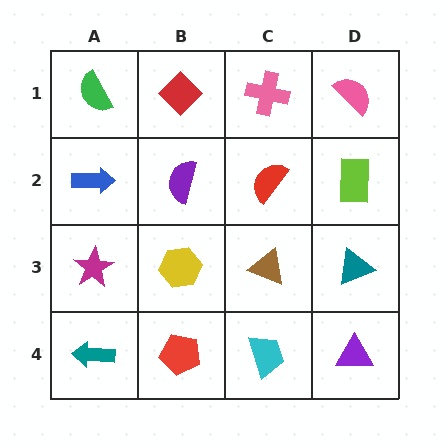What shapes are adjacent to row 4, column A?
A magenta star (row 3, column A), a red pentagon (row 4, column B).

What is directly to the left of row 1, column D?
A pink cross.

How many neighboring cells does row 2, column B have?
4.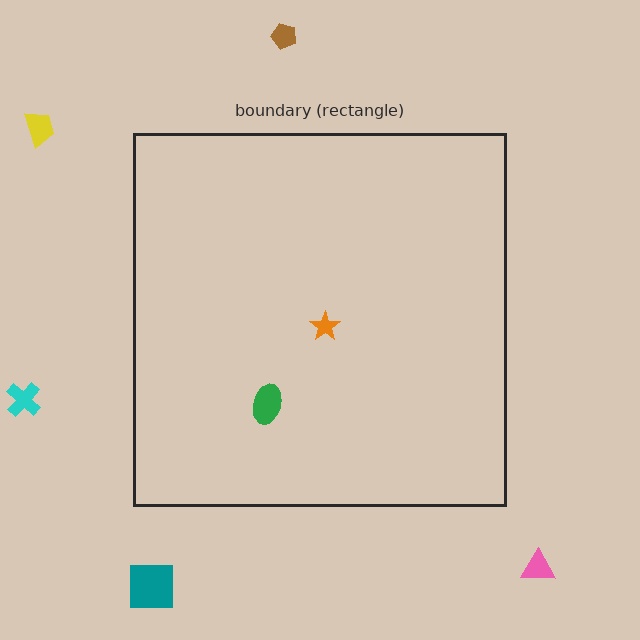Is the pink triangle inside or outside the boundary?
Outside.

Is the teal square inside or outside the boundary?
Outside.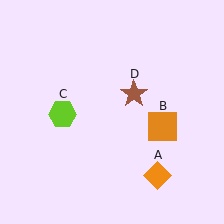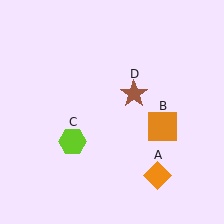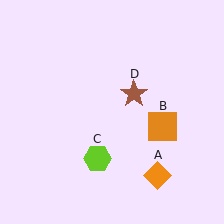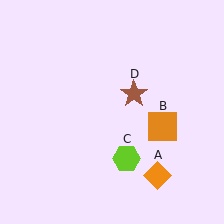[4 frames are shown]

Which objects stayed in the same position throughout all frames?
Orange diamond (object A) and orange square (object B) and brown star (object D) remained stationary.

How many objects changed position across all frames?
1 object changed position: lime hexagon (object C).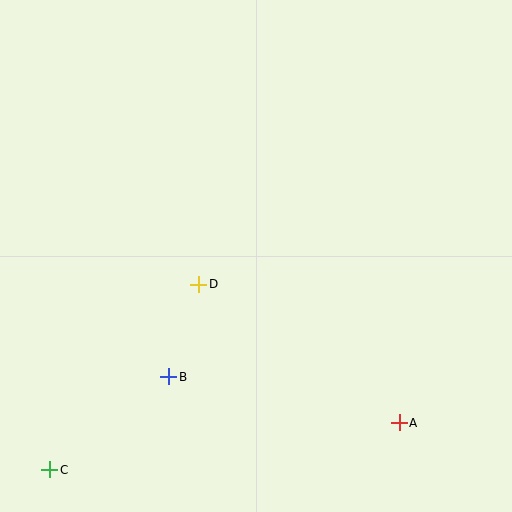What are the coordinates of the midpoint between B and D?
The midpoint between B and D is at (184, 330).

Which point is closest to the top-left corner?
Point D is closest to the top-left corner.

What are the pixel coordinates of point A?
Point A is at (399, 423).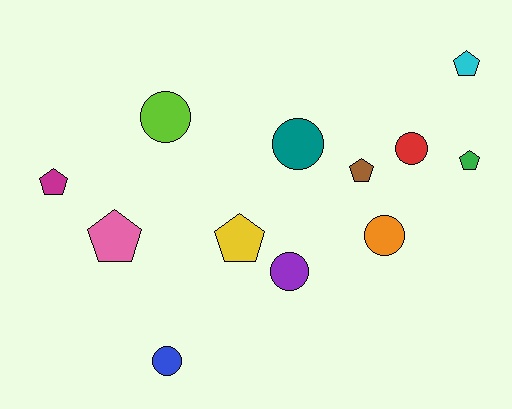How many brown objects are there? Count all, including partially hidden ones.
There is 1 brown object.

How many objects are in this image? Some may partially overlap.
There are 12 objects.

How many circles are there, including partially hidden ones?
There are 6 circles.